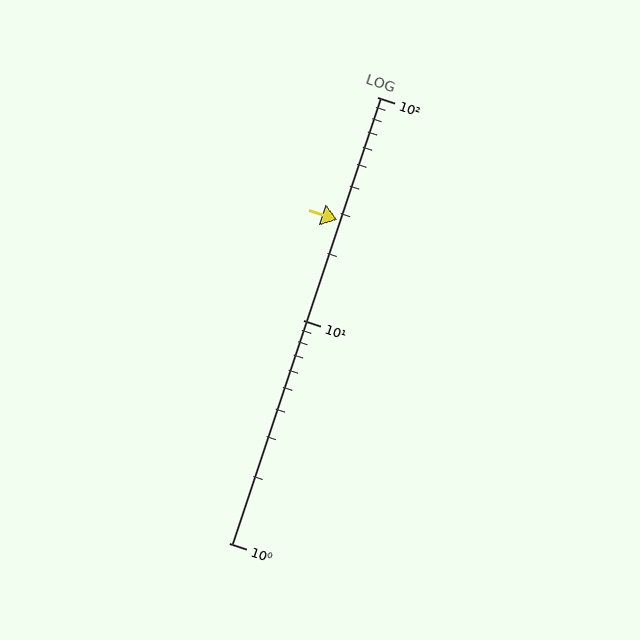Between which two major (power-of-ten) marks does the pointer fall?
The pointer is between 10 and 100.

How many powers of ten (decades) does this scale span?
The scale spans 2 decades, from 1 to 100.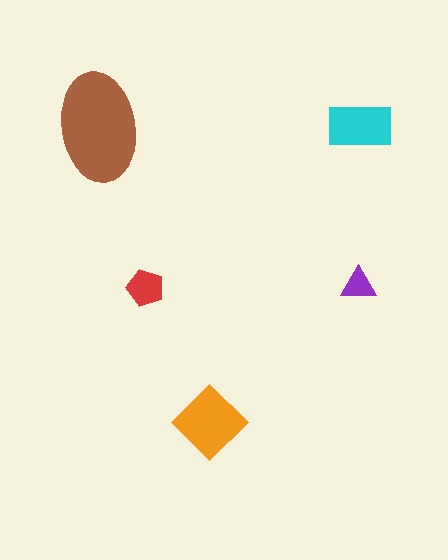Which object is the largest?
The brown ellipse.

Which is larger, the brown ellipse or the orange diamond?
The brown ellipse.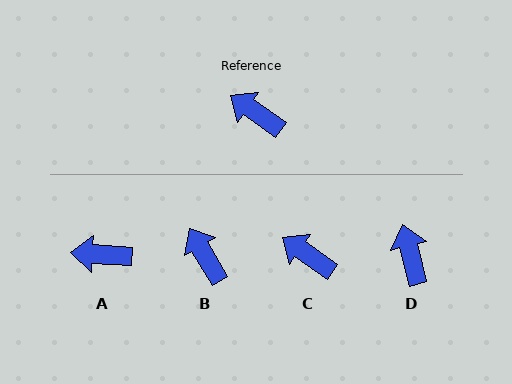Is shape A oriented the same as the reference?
No, it is off by about 32 degrees.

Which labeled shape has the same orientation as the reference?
C.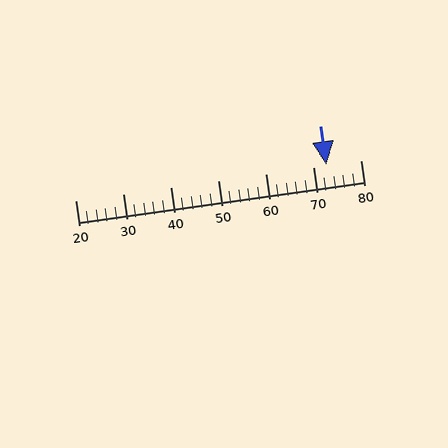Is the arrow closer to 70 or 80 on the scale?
The arrow is closer to 70.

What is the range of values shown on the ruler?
The ruler shows values from 20 to 80.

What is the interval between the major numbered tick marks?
The major tick marks are spaced 10 units apart.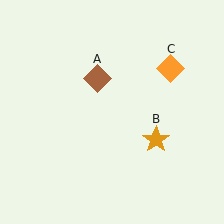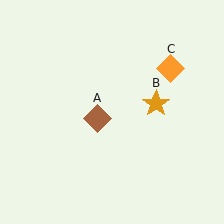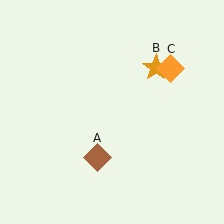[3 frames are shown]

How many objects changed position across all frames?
2 objects changed position: brown diamond (object A), orange star (object B).